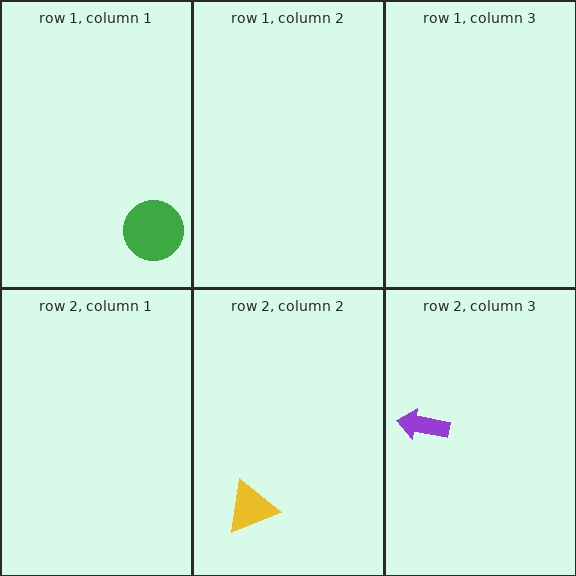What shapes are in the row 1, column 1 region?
The green circle.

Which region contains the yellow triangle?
The row 2, column 2 region.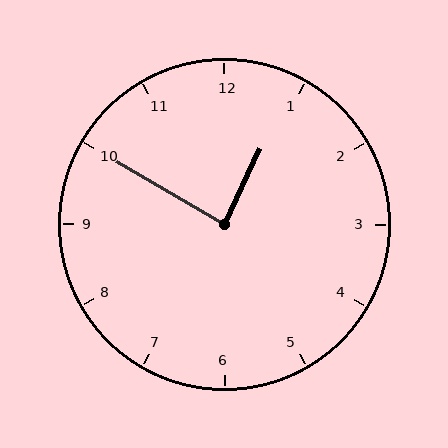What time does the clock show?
12:50.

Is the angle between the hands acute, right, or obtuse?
It is right.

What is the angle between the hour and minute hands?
Approximately 85 degrees.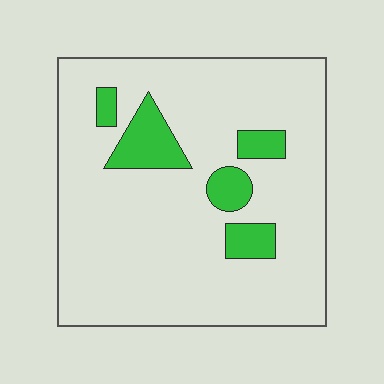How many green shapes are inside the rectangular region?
5.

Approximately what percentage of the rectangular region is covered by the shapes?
Approximately 15%.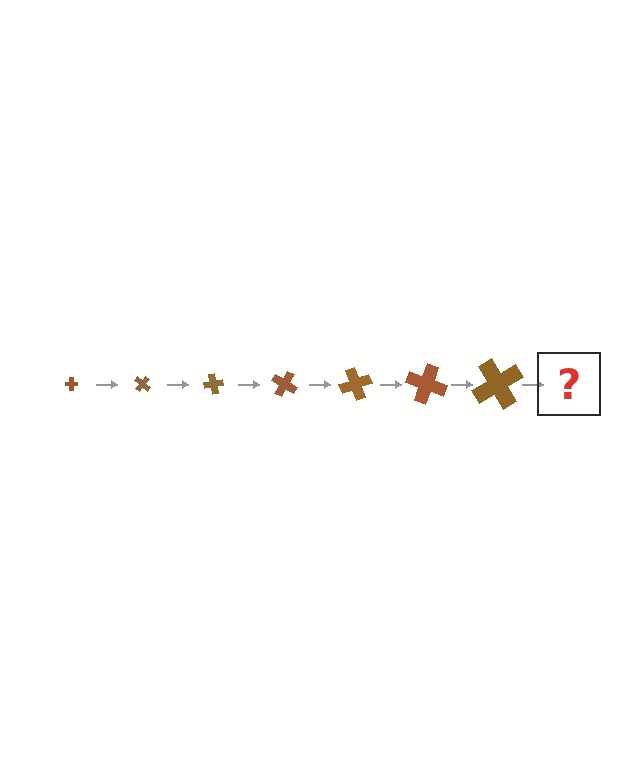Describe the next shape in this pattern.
It should be a cross, larger than the previous one and rotated 280 degrees from the start.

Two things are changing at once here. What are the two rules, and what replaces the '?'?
The two rules are that the cross grows larger each step and it rotates 40 degrees each step. The '?' should be a cross, larger than the previous one and rotated 280 degrees from the start.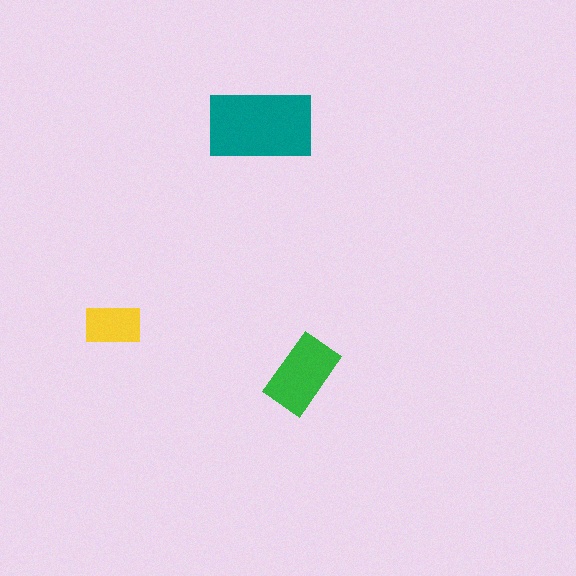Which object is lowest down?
The green rectangle is bottommost.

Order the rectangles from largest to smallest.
the teal one, the green one, the yellow one.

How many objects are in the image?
There are 3 objects in the image.